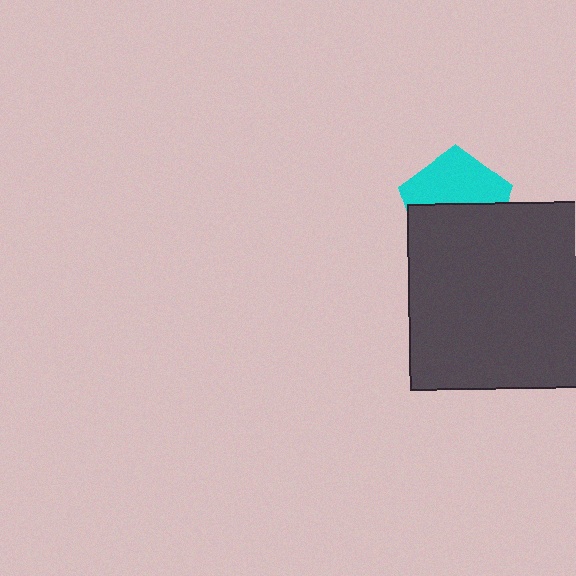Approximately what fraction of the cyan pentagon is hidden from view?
Roughly 52% of the cyan pentagon is hidden behind the dark gray rectangle.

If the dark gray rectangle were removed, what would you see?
You would see the complete cyan pentagon.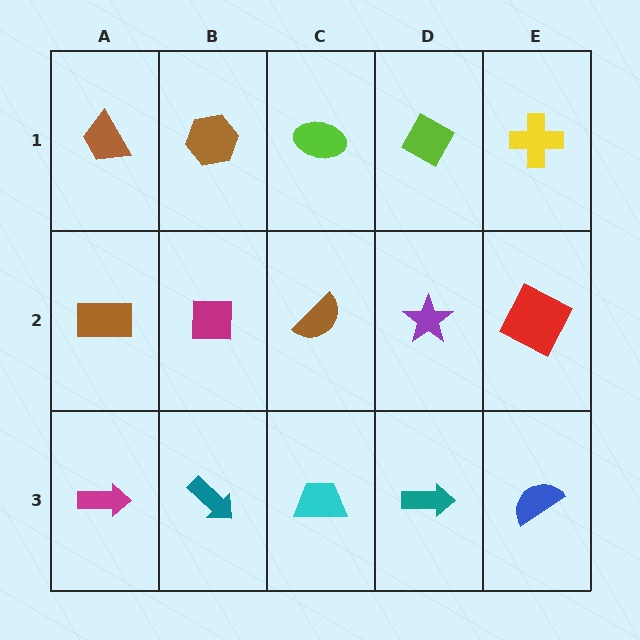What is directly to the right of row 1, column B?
A lime ellipse.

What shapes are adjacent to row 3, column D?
A purple star (row 2, column D), a cyan trapezoid (row 3, column C), a blue semicircle (row 3, column E).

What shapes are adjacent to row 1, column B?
A magenta square (row 2, column B), a brown trapezoid (row 1, column A), a lime ellipse (row 1, column C).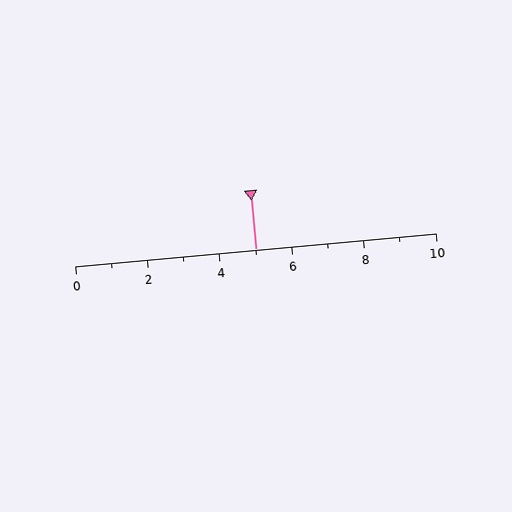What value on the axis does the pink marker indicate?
The marker indicates approximately 5.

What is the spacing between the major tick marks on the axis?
The major ticks are spaced 2 apart.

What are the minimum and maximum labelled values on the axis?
The axis runs from 0 to 10.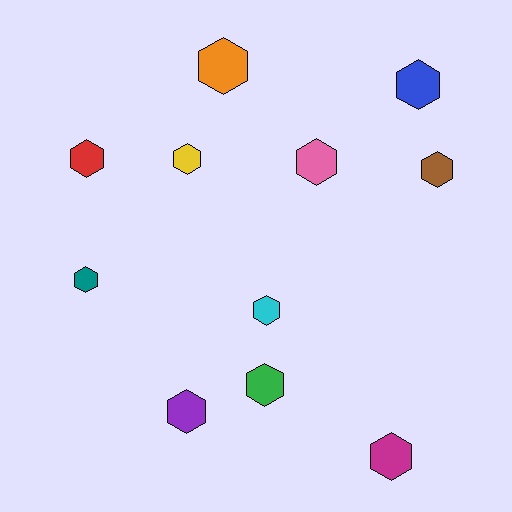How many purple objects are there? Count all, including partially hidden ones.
There is 1 purple object.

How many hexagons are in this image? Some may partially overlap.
There are 11 hexagons.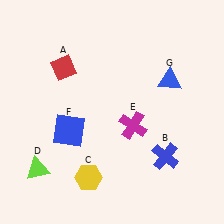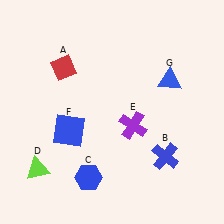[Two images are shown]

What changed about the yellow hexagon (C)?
In Image 1, C is yellow. In Image 2, it changed to blue.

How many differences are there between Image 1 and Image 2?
There are 2 differences between the two images.